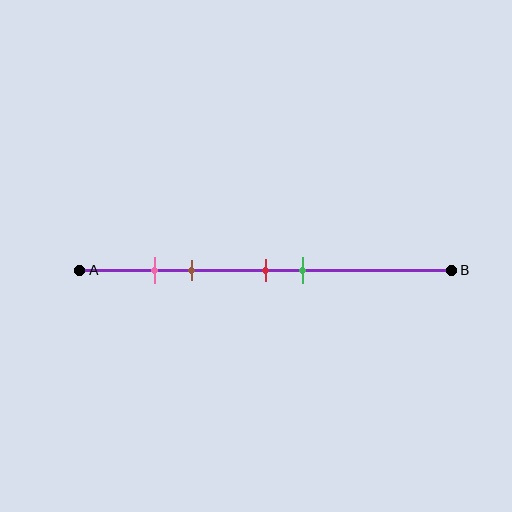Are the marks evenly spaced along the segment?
No, the marks are not evenly spaced.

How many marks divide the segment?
There are 4 marks dividing the segment.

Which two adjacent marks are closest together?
The pink and brown marks are the closest adjacent pair.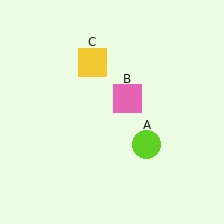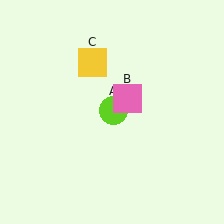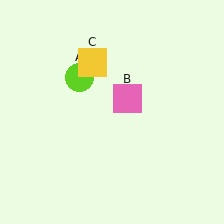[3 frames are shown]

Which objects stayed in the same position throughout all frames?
Pink square (object B) and yellow square (object C) remained stationary.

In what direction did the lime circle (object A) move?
The lime circle (object A) moved up and to the left.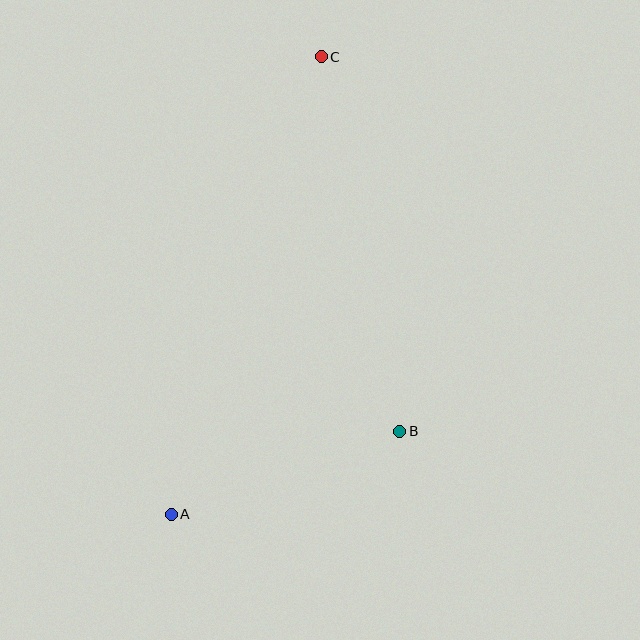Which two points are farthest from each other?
Points A and C are farthest from each other.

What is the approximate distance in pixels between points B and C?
The distance between B and C is approximately 383 pixels.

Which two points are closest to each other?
Points A and B are closest to each other.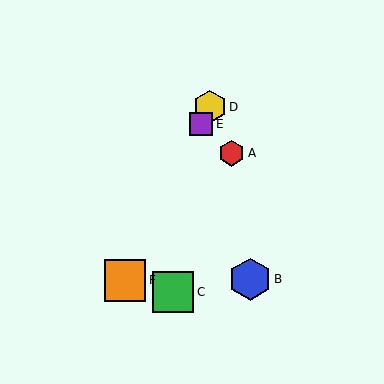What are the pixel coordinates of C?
Object C is at (173, 292).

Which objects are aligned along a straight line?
Objects D, E, F are aligned along a straight line.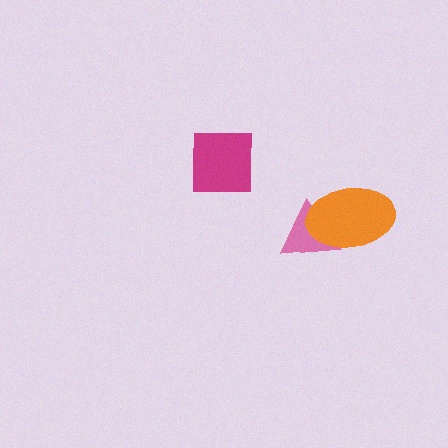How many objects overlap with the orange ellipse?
1 object overlaps with the orange ellipse.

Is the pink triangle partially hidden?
Yes, it is partially covered by another shape.